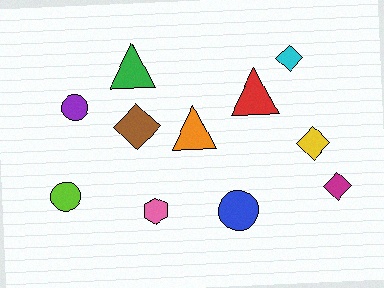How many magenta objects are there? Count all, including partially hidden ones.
There is 1 magenta object.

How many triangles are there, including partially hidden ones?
There are 3 triangles.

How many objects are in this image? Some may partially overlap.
There are 11 objects.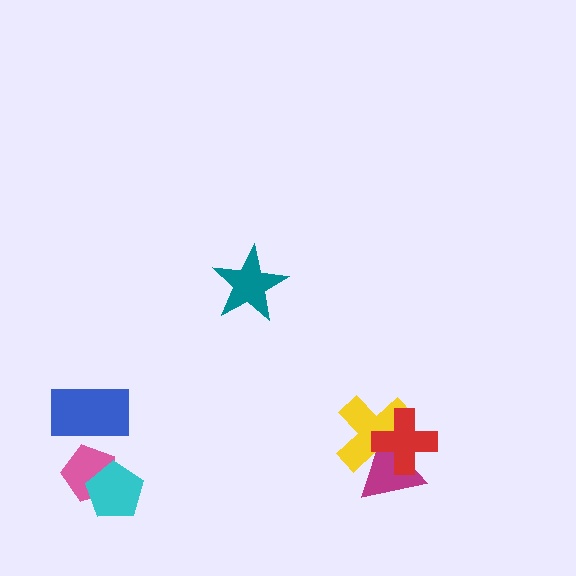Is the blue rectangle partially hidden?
No, no other shape covers it.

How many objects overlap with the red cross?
2 objects overlap with the red cross.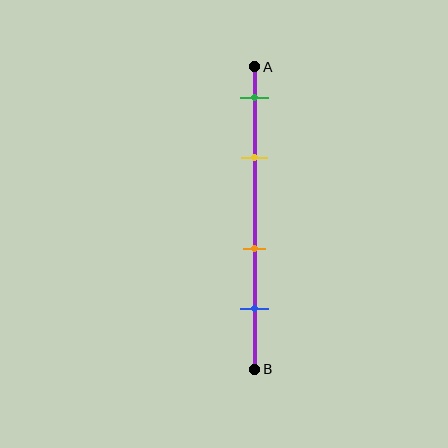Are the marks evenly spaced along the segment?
No, the marks are not evenly spaced.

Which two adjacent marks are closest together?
The green and yellow marks are the closest adjacent pair.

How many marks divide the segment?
There are 4 marks dividing the segment.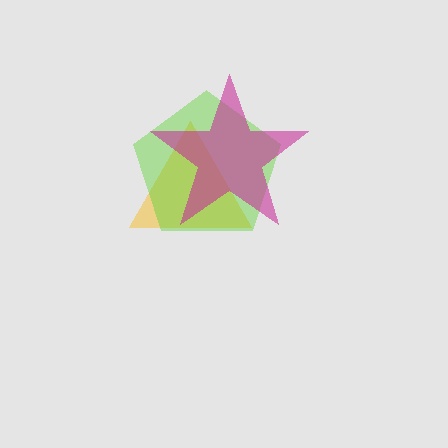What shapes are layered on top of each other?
The layered shapes are: a yellow triangle, a lime pentagon, a magenta star.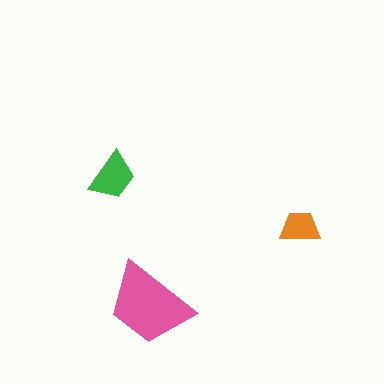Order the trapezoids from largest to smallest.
the pink one, the green one, the orange one.